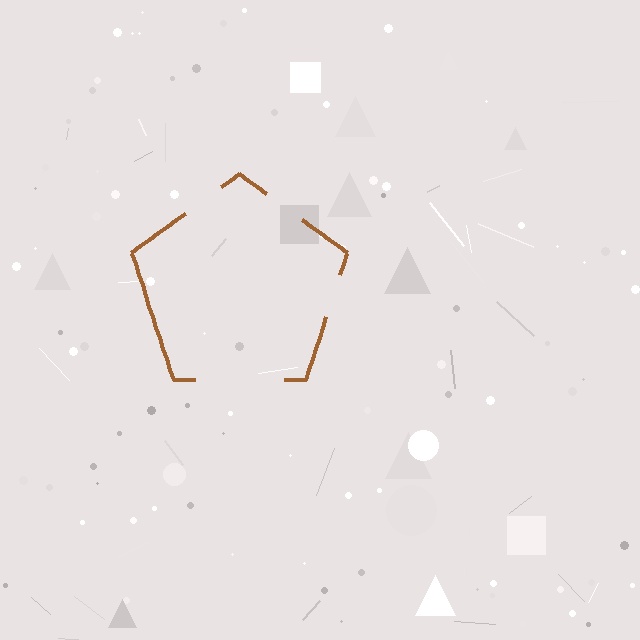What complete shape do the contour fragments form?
The contour fragments form a pentagon.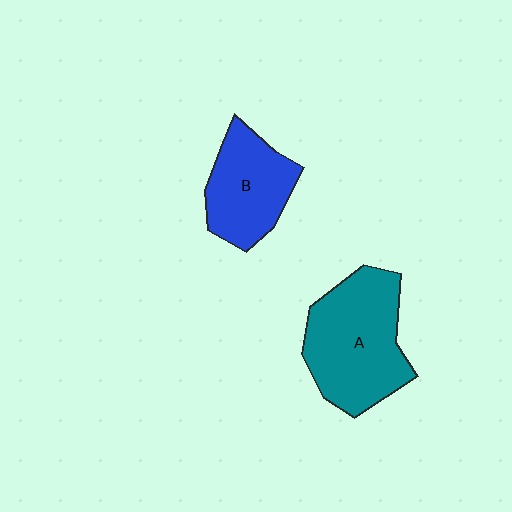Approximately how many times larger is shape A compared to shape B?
Approximately 1.4 times.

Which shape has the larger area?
Shape A (teal).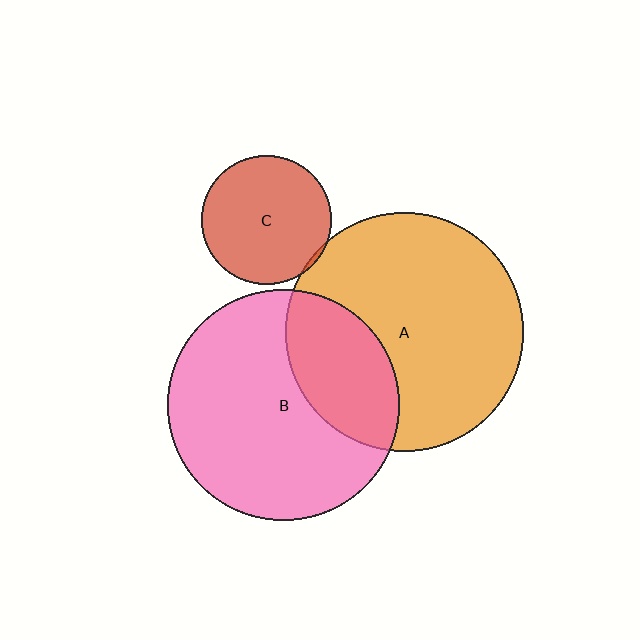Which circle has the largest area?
Circle A (orange).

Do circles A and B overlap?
Yes.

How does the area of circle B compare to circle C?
Approximately 3.2 times.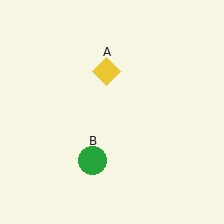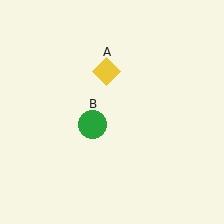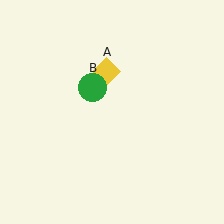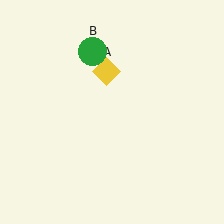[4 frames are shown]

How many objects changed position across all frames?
1 object changed position: green circle (object B).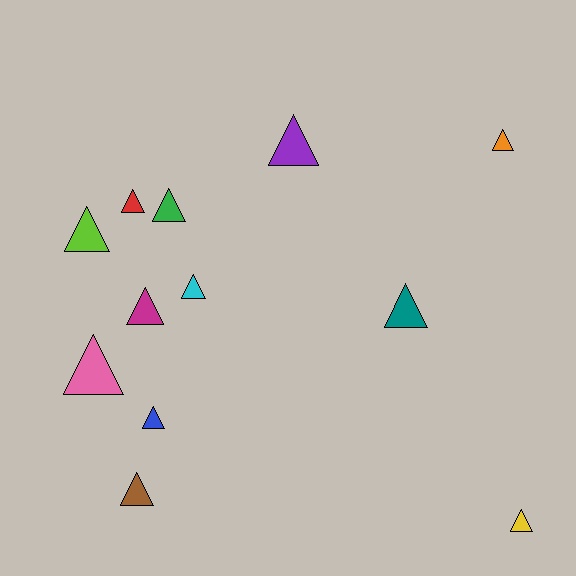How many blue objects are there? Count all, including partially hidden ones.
There is 1 blue object.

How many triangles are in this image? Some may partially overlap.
There are 12 triangles.